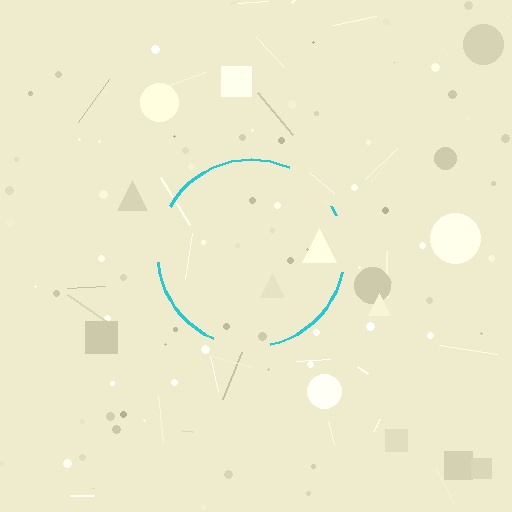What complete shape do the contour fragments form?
The contour fragments form a circle.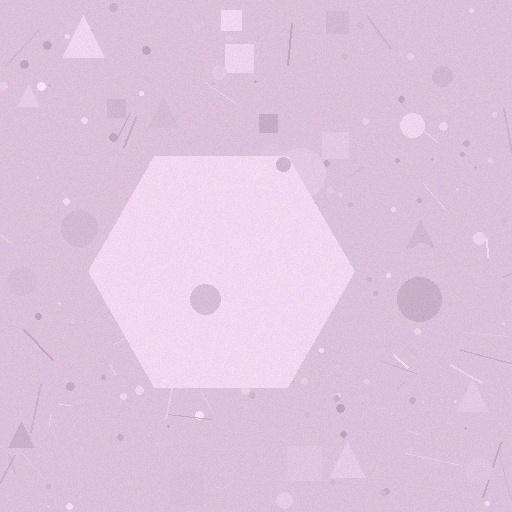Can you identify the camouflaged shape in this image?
The camouflaged shape is a hexagon.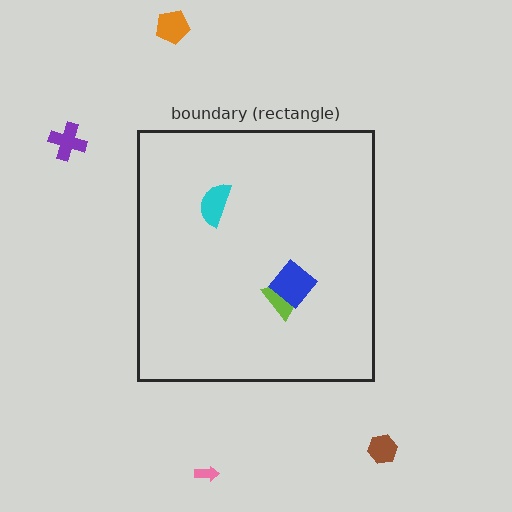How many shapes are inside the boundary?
3 inside, 4 outside.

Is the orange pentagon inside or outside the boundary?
Outside.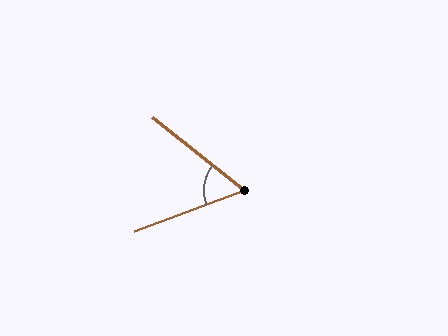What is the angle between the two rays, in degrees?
Approximately 59 degrees.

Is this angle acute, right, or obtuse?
It is acute.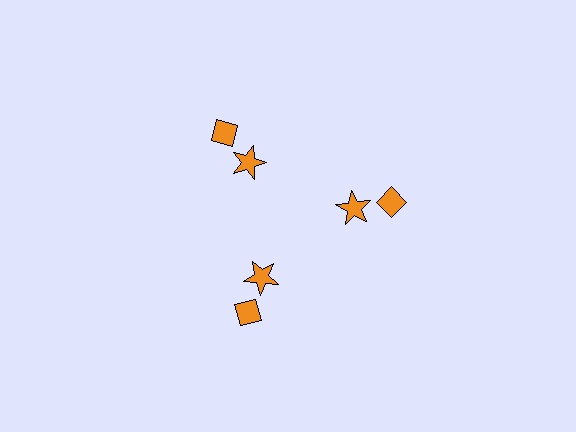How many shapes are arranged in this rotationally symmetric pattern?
There are 6 shapes, arranged in 3 groups of 2.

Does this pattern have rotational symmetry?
Yes, this pattern has 3-fold rotational symmetry. It looks the same after rotating 120 degrees around the center.